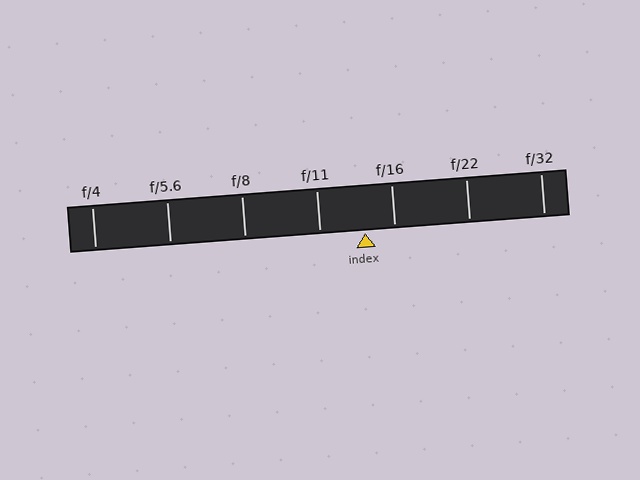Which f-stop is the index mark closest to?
The index mark is closest to f/16.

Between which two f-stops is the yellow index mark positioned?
The index mark is between f/11 and f/16.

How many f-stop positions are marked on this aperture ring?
There are 7 f-stop positions marked.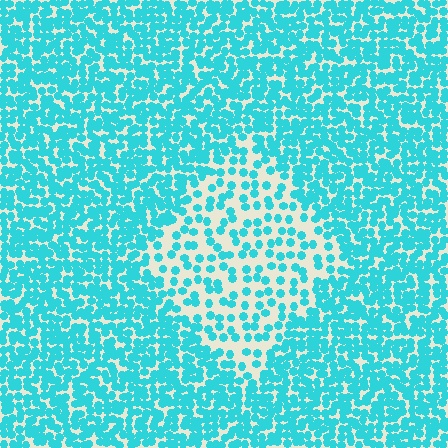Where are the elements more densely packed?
The elements are more densely packed outside the diamond boundary.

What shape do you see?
I see a diamond.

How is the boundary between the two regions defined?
The boundary is defined by a change in element density (approximately 2.3x ratio). All elements are the same color, size, and shape.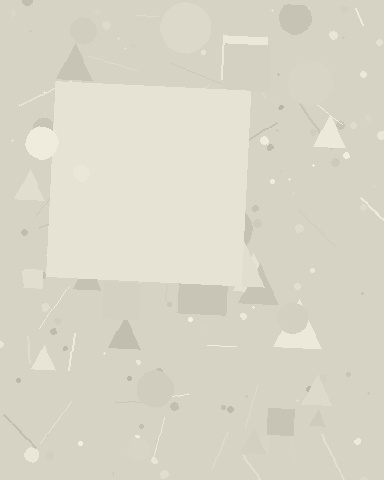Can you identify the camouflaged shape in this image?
The camouflaged shape is a square.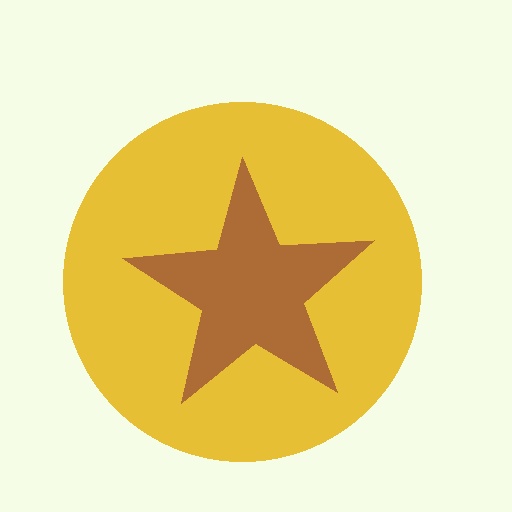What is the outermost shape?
The yellow circle.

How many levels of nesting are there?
2.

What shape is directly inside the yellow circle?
The brown star.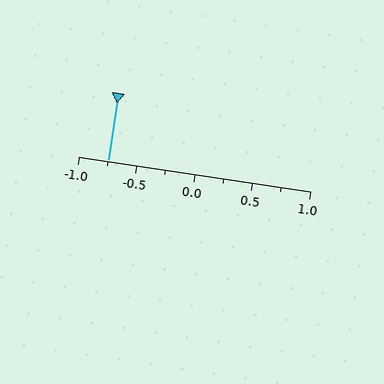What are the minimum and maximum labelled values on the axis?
The axis runs from -1.0 to 1.0.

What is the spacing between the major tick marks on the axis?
The major ticks are spaced 0.5 apart.